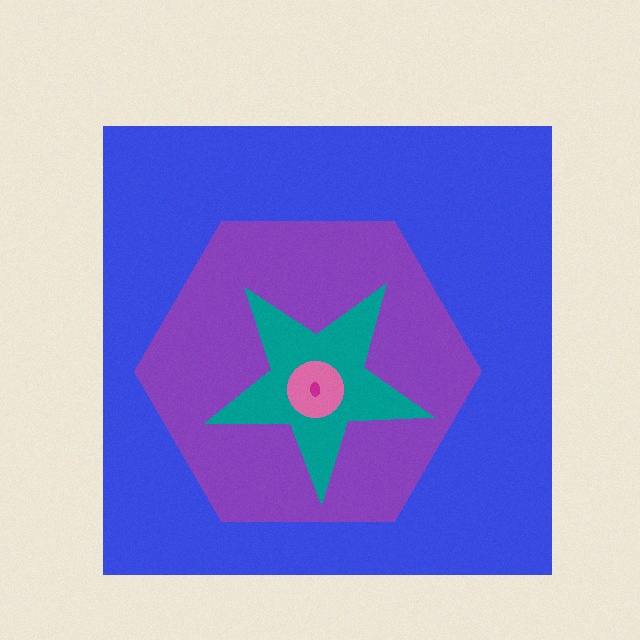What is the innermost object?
The magenta ellipse.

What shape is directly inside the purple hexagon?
The teal star.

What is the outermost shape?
The blue square.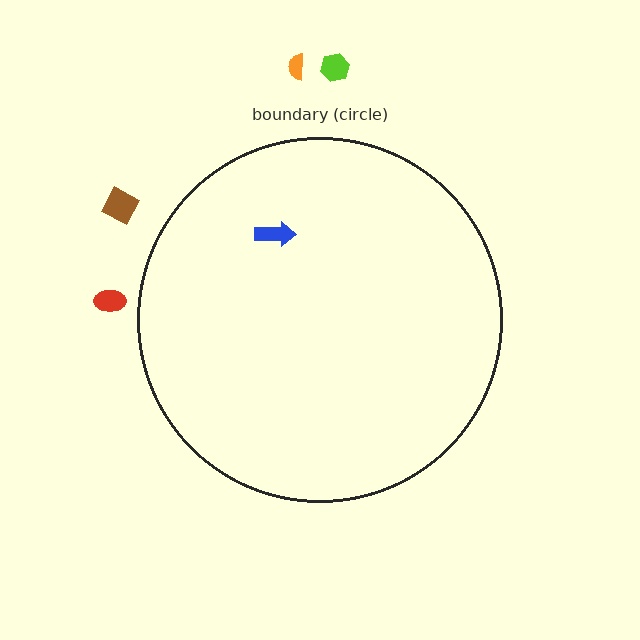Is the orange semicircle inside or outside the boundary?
Outside.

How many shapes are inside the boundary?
1 inside, 4 outside.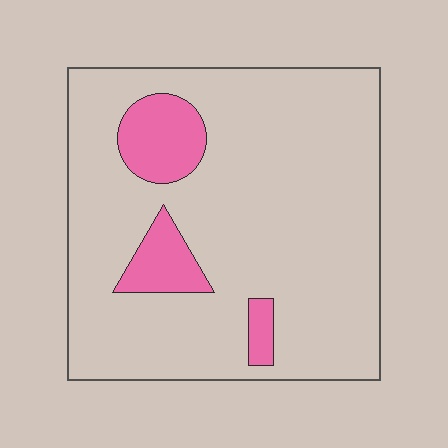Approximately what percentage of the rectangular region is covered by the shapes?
Approximately 15%.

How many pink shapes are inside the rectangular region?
3.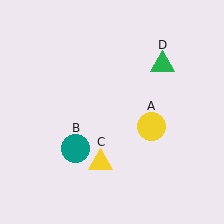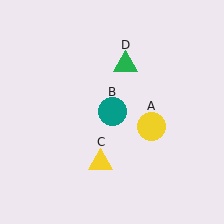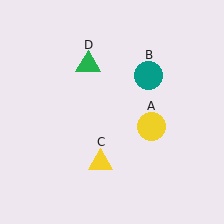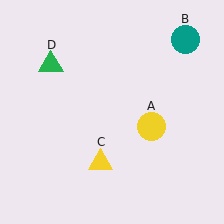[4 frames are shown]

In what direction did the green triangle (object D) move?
The green triangle (object D) moved left.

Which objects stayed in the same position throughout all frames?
Yellow circle (object A) and yellow triangle (object C) remained stationary.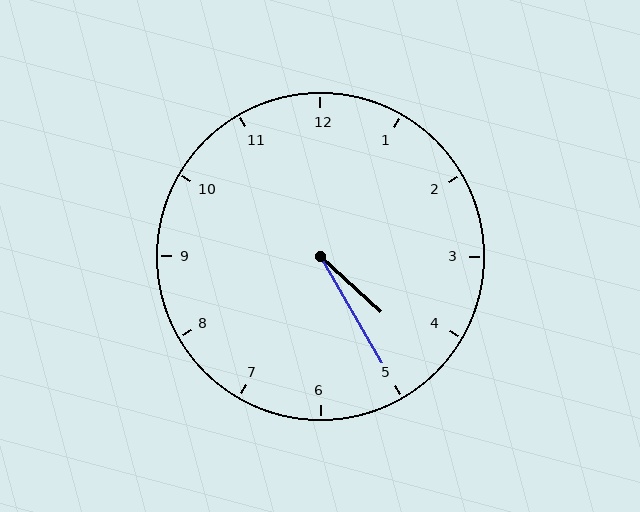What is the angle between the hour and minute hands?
Approximately 18 degrees.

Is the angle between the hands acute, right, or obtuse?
It is acute.